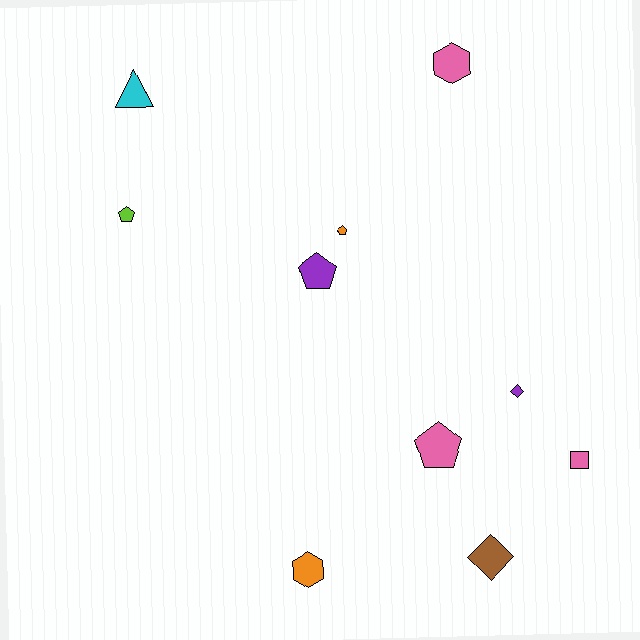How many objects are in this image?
There are 10 objects.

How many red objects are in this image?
There are no red objects.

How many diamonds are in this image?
There are 2 diamonds.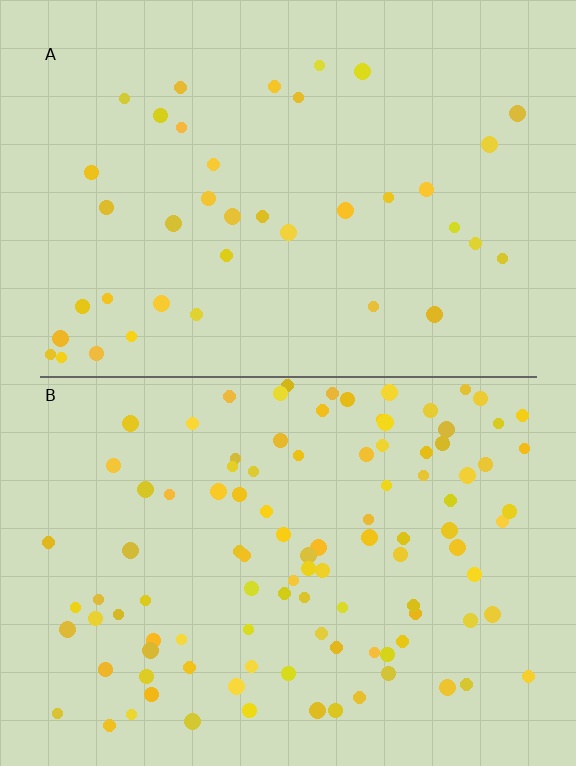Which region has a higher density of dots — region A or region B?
B (the bottom).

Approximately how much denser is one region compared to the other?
Approximately 2.6× — region B over region A.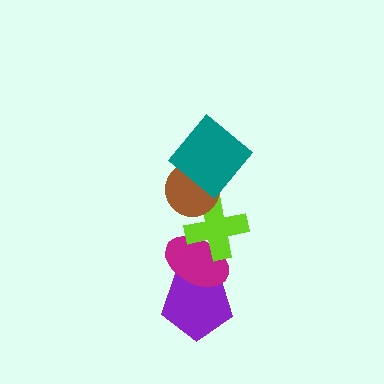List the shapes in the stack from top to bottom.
From top to bottom: the teal diamond, the brown circle, the lime cross, the magenta ellipse, the purple pentagon.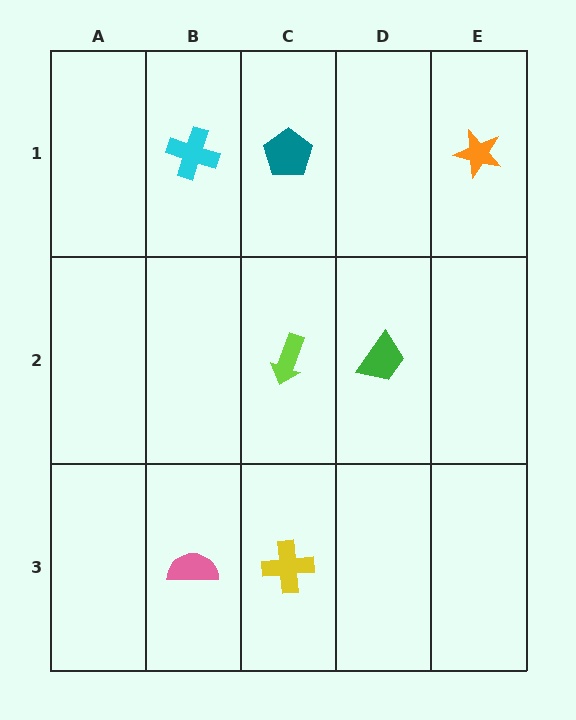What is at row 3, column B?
A pink semicircle.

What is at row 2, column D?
A green trapezoid.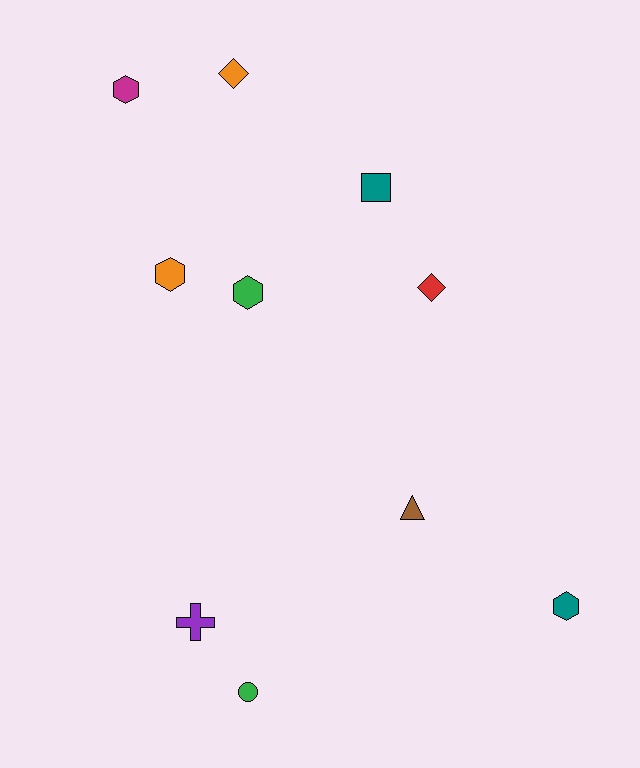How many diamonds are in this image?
There are 2 diamonds.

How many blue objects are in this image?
There are no blue objects.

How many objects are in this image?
There are 10 objects.